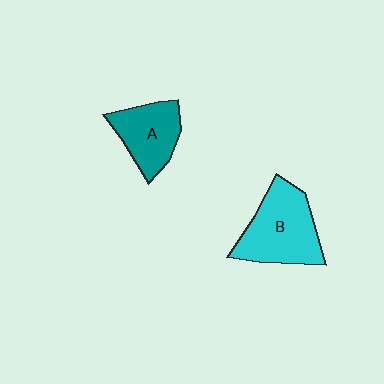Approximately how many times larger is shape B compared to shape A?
Approximately 1.4 times.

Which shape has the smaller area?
Shape A (teal).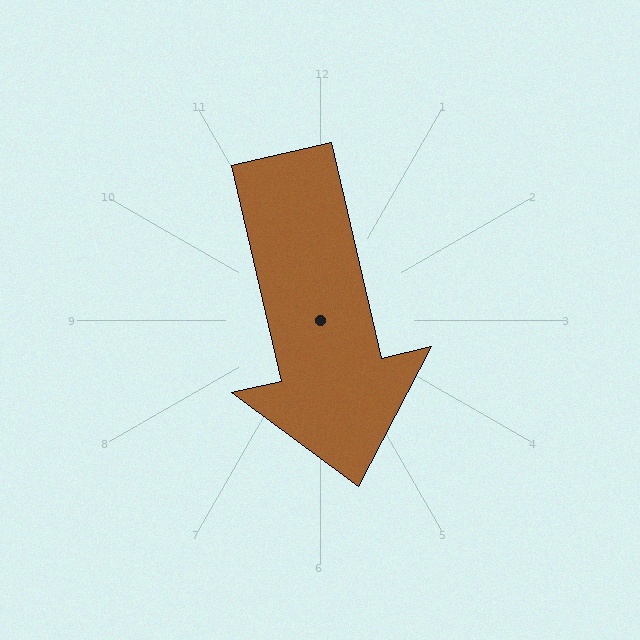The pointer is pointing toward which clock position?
Roughly 6 o'clock.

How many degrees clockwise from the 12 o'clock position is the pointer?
Approximately 167 degrees.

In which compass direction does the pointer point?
South.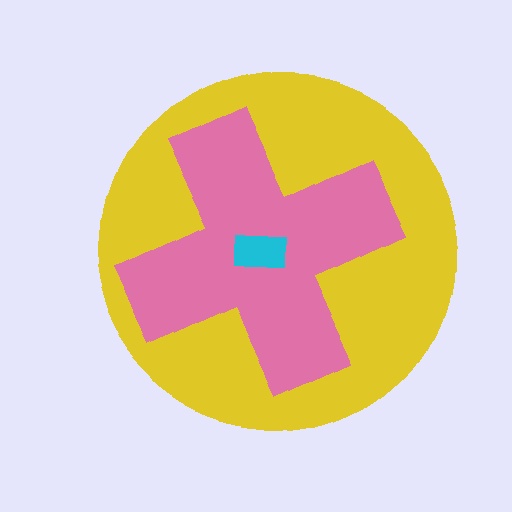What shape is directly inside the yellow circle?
The pink cross.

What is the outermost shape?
The yellow circle.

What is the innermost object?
The cyan rectangle.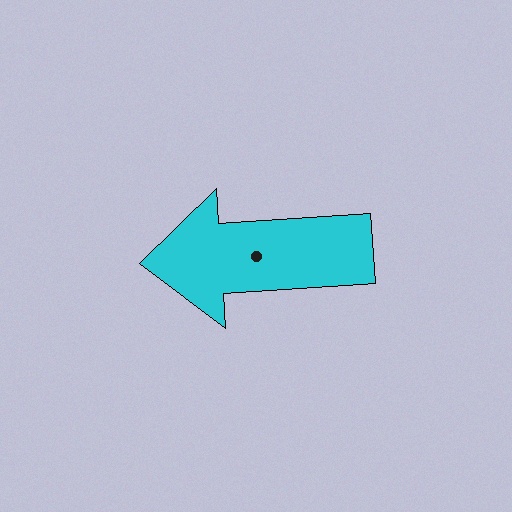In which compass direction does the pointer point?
West.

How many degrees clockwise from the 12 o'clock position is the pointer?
Approximately 266 degrees.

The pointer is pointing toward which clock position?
Roughly 9 o'clock.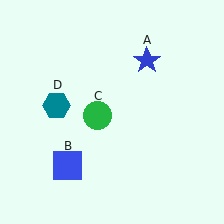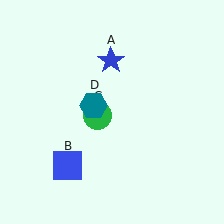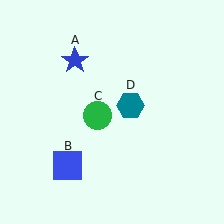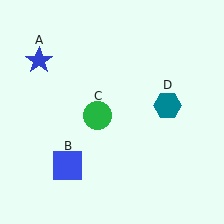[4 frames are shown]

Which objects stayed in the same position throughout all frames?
Blue square (object B) and green circle (object C) remained stationary.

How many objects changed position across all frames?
2 objects changed position: blue star (object A), teal hexagon (object D).